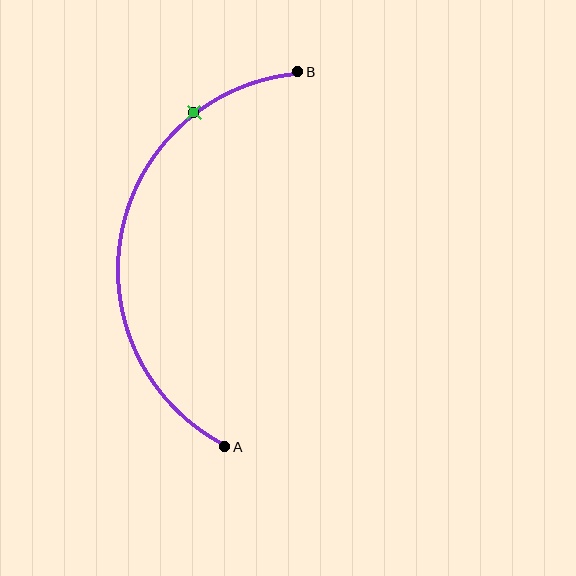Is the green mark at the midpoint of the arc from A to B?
No. The green mark lies on the arc but is closer to endpoint B. The arc midpoint would be at the point on the curve equidistant along the arc from both A and B.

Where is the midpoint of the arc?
The arc midpoint is the point on the curve farthest from the straight line joining A and B. It sits to the left of that line.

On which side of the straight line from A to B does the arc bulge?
The arc bulges to the left of the straight line connecting A and B.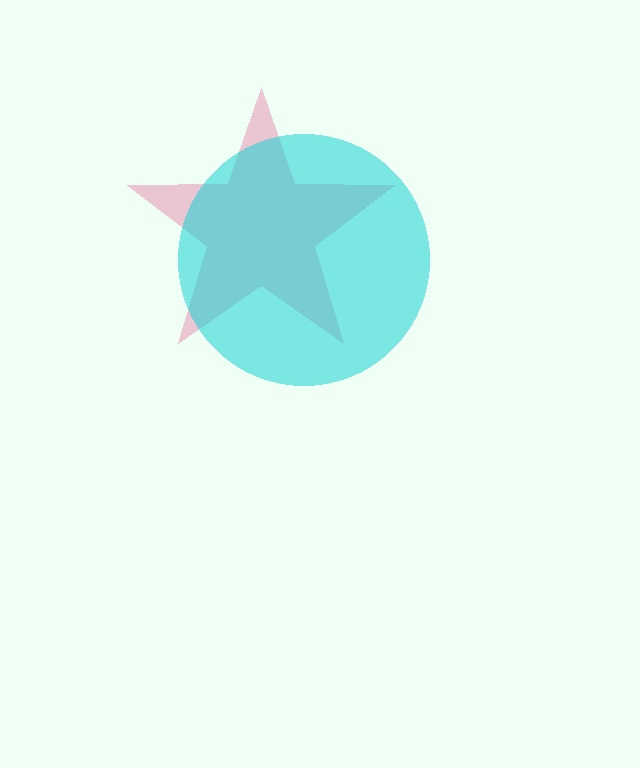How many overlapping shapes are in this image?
There are 2 overlapping shapes in the image.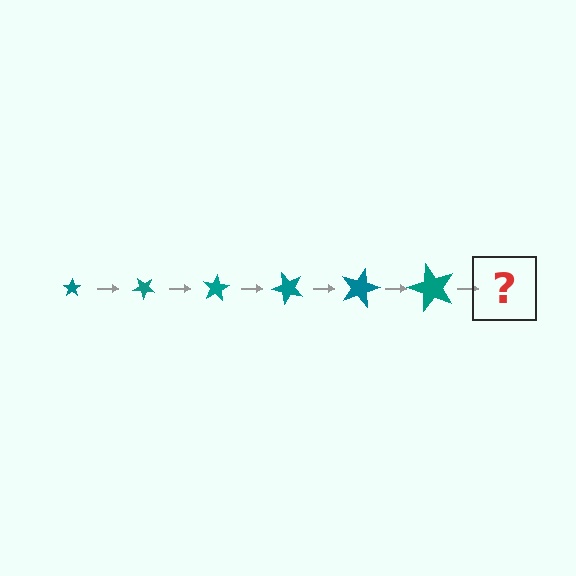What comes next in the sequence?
The next element should be a star, larger than the previous one and rotated 240 degrees from the start.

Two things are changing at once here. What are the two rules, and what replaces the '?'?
The two rules are that the star grows larger each step and it rotates 40 degrees each step. The '?' should be a star, larger than the previous one and rotated 240 degrees from the start.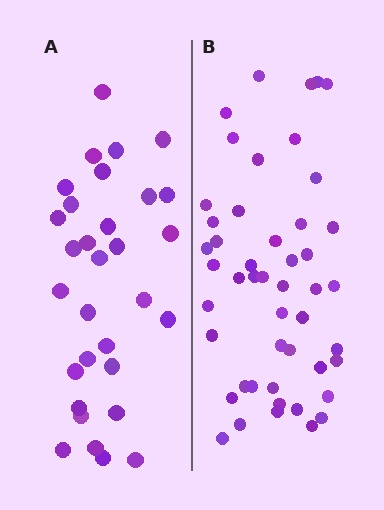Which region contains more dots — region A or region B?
Region B (the right region) has more dots.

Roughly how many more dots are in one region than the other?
Region B has approximately 15 more dots than region A.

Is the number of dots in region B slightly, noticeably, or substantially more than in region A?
Region B has substantially more. The ratio is roughly 1.5 to 1.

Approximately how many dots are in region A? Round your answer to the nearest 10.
About 30 dots. (The exact count is 31, which rounds to 30.)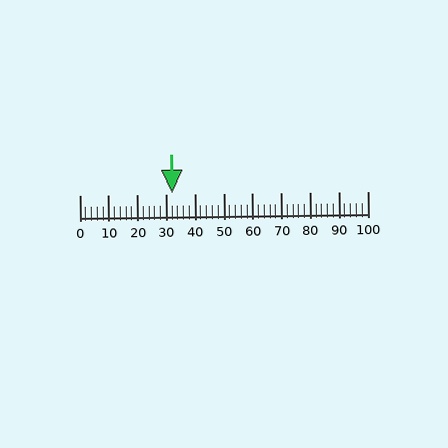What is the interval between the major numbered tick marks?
The major tick marks are spaced 10 units apart.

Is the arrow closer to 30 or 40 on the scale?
The arrow is closer to 30.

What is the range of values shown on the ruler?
The ruler shows values from 0 to 100.